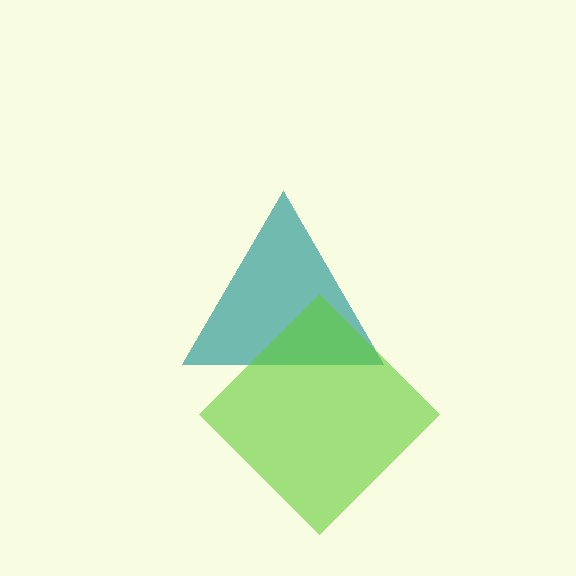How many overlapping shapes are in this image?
There are 2 overlapping shapes in the image.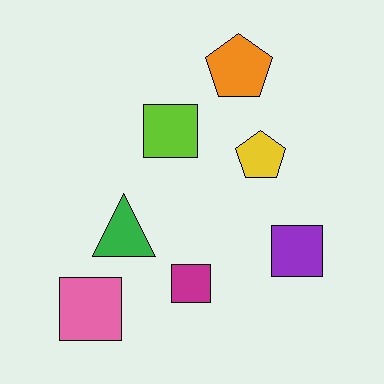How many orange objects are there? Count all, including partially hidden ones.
There is 1 orange object.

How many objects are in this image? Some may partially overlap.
There are 7 objects.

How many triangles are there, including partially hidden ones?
There is 1 triangle.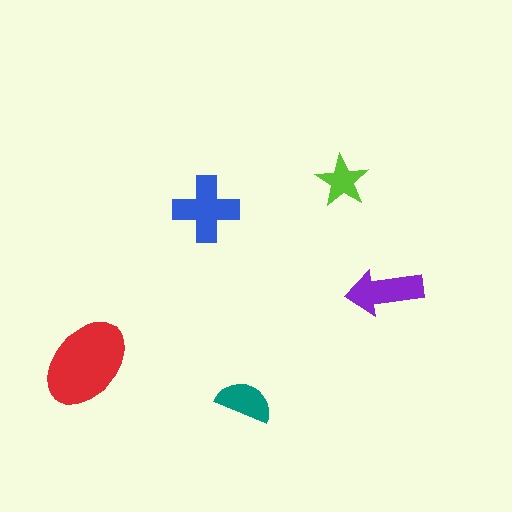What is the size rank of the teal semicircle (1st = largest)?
4th.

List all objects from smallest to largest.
The lime star, the teal semicircle, the purple arrow, the blue cross, the red ellipse.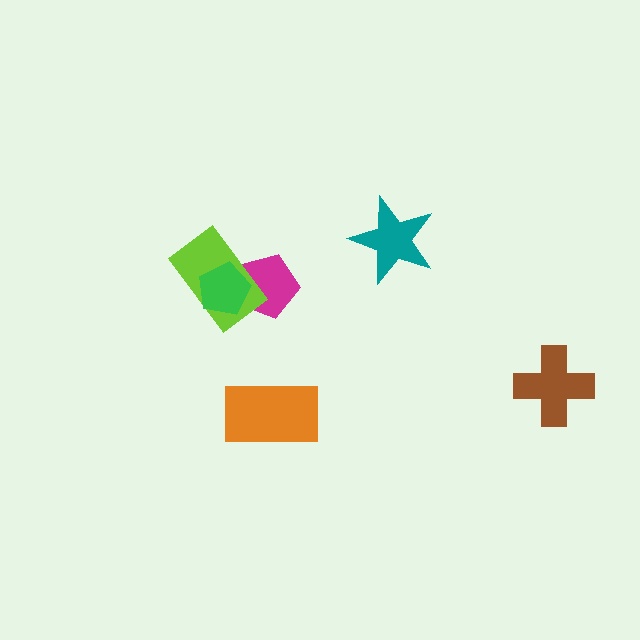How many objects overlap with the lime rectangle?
2 objects overlap with the lime rectangle.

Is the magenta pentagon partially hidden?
Yes, it is partially covered by another shape.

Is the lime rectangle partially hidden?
Yes, it is partially covered by another shape.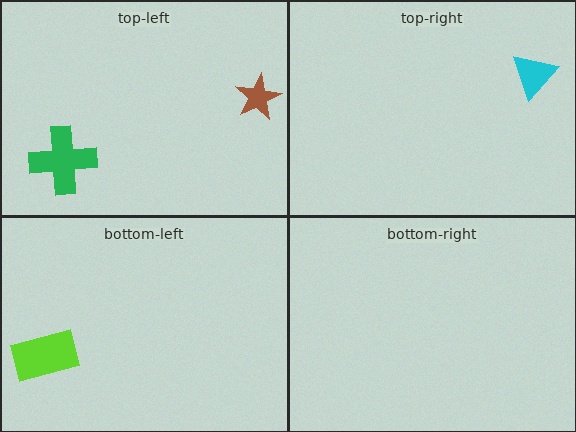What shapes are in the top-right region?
The cyan triangle.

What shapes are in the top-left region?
The brown star, the green cross.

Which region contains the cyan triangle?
The top-right region.